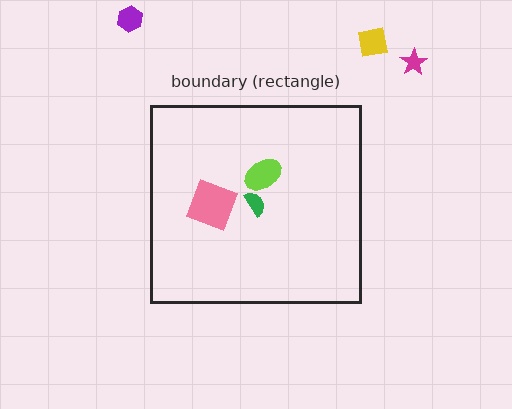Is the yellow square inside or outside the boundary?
Outside.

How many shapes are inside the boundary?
3 inside, 3 outside.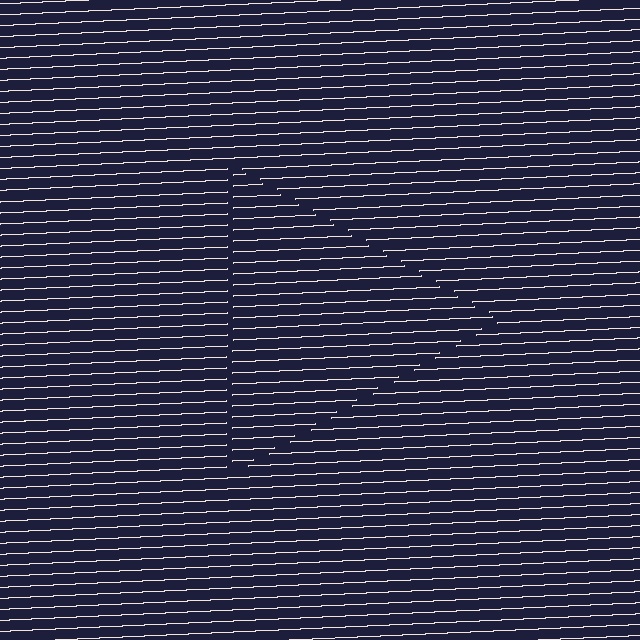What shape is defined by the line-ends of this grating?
An illusory triangle. The interior of the shape contains the same grating, shifted by half a period — the contour is defined by the phase discontinuity where line-ends from the inner and outer gratings abut.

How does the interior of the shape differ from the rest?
The interior of the shape contains the same grating, shifted by half a period — the contour is defined by the phase discontinuity where line-ends from the inner and outer gratings abut.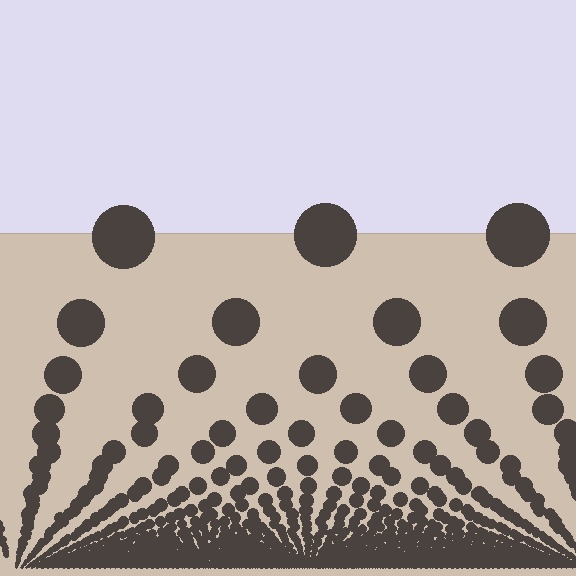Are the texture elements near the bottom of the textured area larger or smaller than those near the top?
Smaller. The gradient is inverted — elements near the bottom are smaller and denser.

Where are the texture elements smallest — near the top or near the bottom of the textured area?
Near the bottom.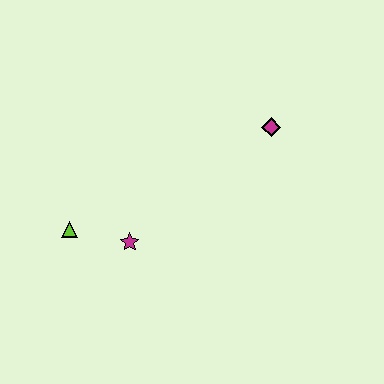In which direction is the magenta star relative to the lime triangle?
The magenta star is to the right of the lime triangle.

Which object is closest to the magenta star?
The lime triangle is closest to the magenta star.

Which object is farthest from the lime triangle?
The magenta diamond is farthest from the lime triangle.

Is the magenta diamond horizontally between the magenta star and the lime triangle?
No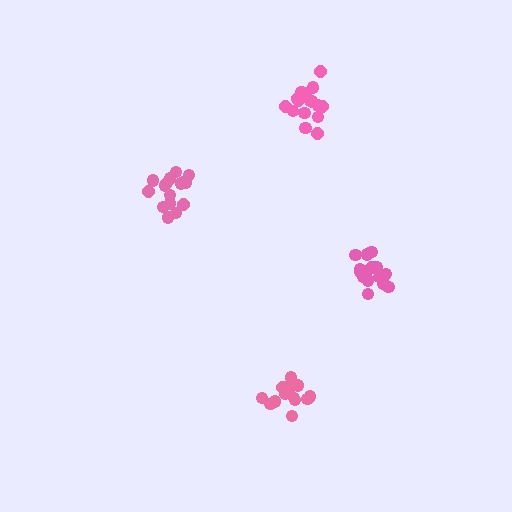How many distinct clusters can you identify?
There are 4 distinct clusters.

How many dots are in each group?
Group 1: 16 dots, Group 2: 16 dots, Group 3: 16 dots, Group 4: 15 dots (63 total).